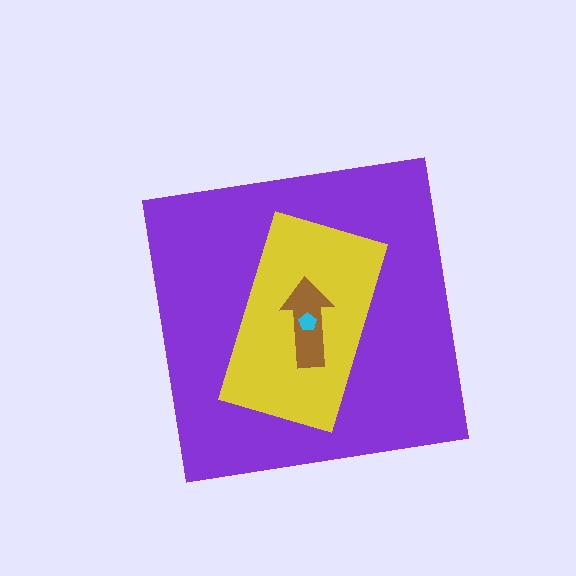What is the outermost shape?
The purple square.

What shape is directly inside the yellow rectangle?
The brown arrow.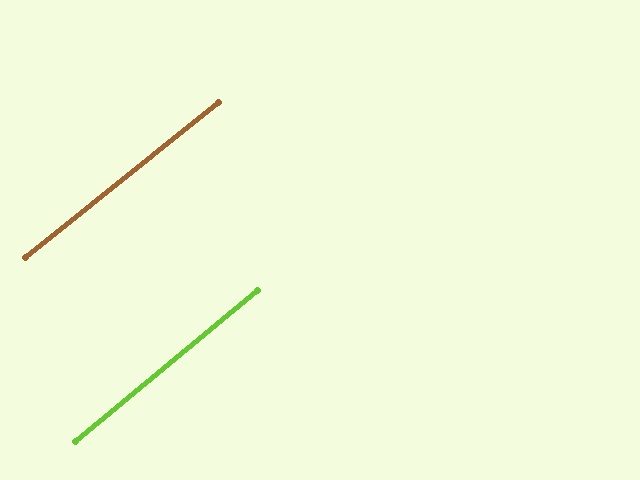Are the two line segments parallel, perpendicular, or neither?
Parallel — their directions differ by only 0.8°.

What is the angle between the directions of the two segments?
Approximately 1 degree.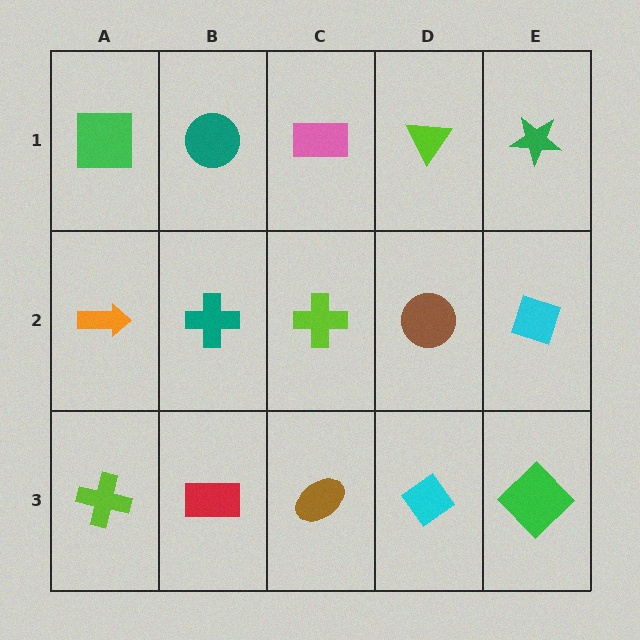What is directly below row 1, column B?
A teal cross.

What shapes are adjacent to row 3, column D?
A brown circle (row 2, column D), a brown ellipse (row 3, column C), a green diamond (row 3, column E).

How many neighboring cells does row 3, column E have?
2.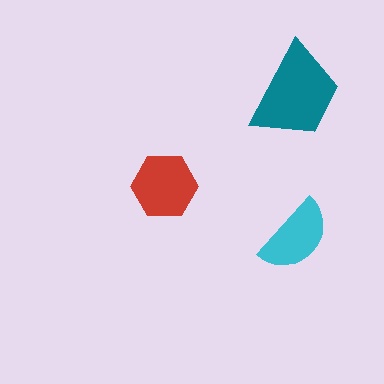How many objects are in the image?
There are 3 objects in the image.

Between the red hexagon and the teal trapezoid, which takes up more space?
The teal trapezoid.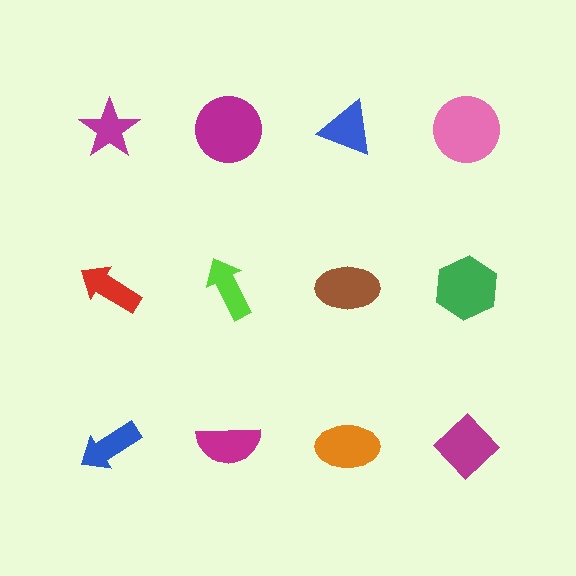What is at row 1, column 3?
A blue triangle.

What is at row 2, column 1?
A red arrow.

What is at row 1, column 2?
A magenta circle.